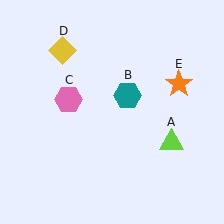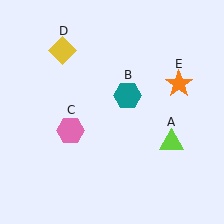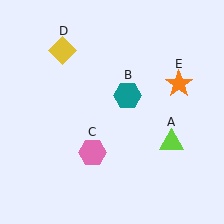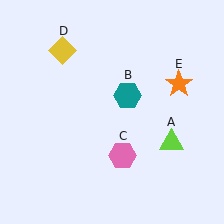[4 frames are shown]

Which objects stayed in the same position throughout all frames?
Lime triangle (object A) and teal hexagon (object B) and yellow diamond (object D) and orange star (object E) remained stationary.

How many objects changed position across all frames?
1 object changed position: pink hexagon (object C).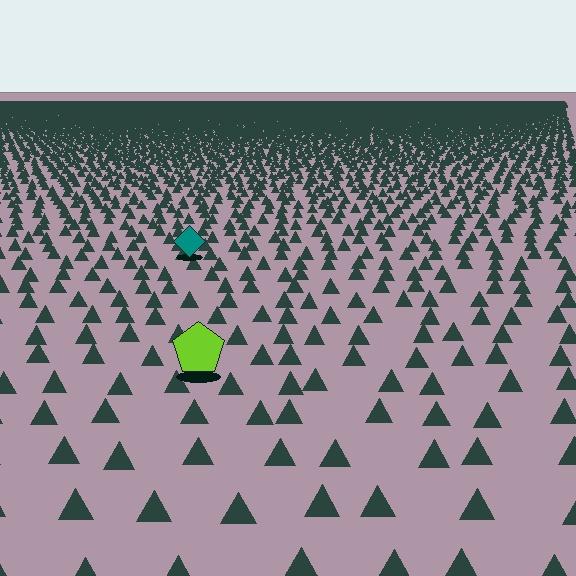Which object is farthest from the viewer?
The teal diamond is farthest from the viewer. It appears smaller and the ground texture around it is denser.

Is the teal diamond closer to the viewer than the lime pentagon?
No. The lime pentagon is closer — you can tell from the texture gradient: the ground texture is coarser near it.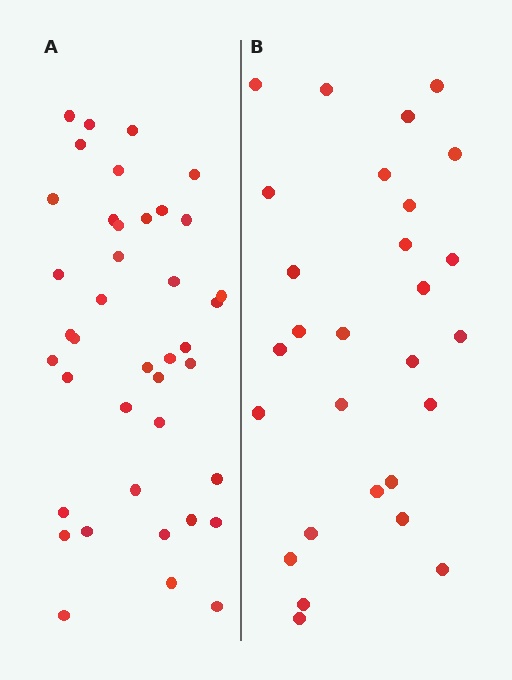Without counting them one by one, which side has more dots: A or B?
Region A (the left region) has more dots.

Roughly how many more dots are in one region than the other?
Region A has roughly 12 or so more dots than region B.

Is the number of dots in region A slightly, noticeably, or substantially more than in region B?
Region A has noticeably more, but not dramatically so. The ratio is roughly 1.4 to 1.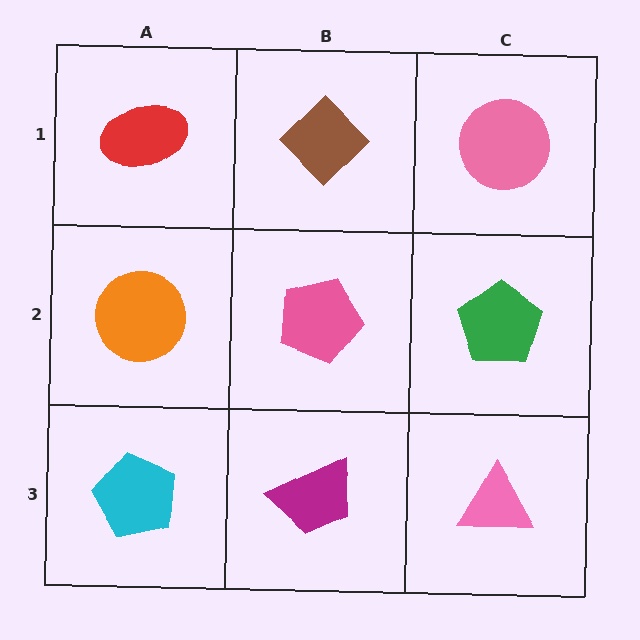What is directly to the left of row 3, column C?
A magenta trapezoid.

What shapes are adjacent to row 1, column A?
An orange circle (row 2, column A), a brown diamond (row 1, column B).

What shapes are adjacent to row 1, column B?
A pink pentagon (row 2, column B), a red ellipse (row 1, column A), a pink circle (row 1, column C).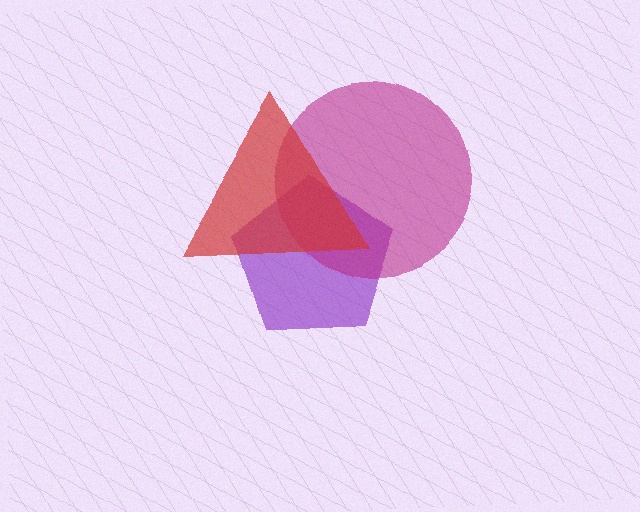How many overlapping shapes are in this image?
There are 3 overlapping shapes in the image.